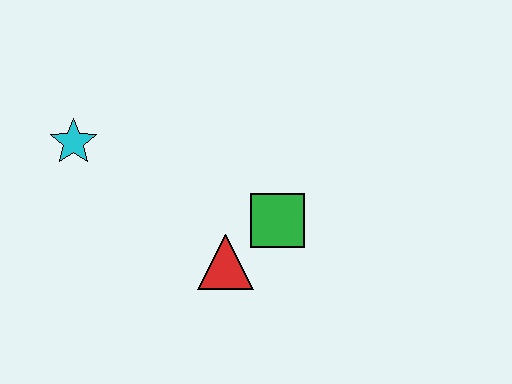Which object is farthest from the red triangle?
The cyan star is farthest from the red triangle.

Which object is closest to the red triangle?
The green square is closest to the red triangle.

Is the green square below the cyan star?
Yes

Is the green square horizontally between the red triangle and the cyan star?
No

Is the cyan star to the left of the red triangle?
Yes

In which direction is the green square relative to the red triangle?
The green square is to the right of the red triangle.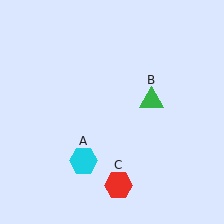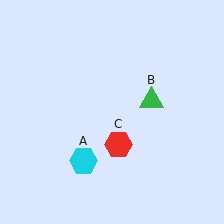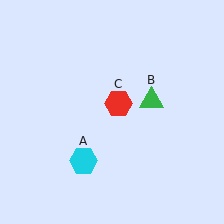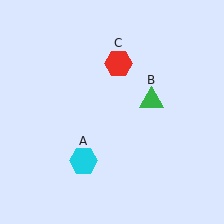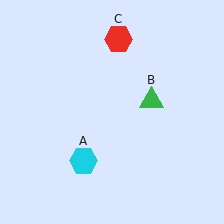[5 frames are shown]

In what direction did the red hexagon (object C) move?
The red hexagon (object C) moved up.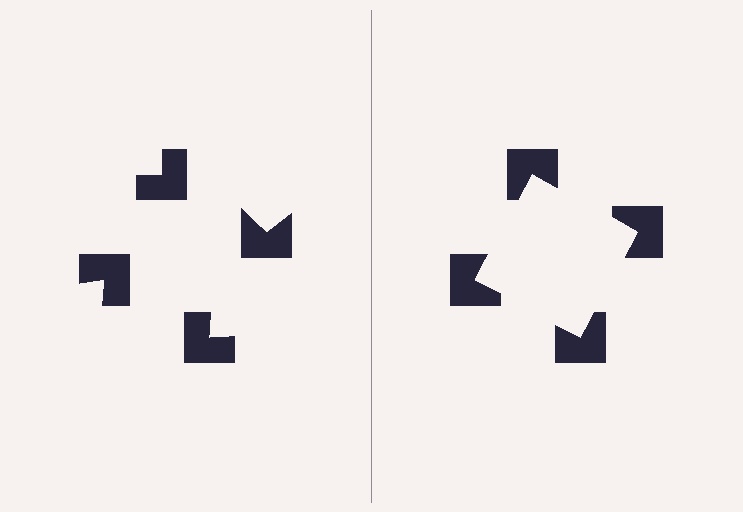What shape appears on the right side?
An illusory square.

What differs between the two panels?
The notched squares are positioned identically on both sides; only the wedge orientations differ. On the right they align to a square; on the left they are misaligned.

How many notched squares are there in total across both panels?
8 — 4 on each side.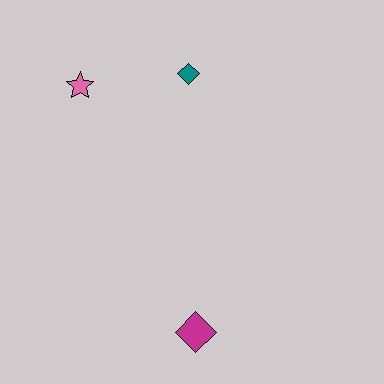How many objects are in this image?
There are 3 objects.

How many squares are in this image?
There are no squares.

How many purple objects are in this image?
There are no purple objects.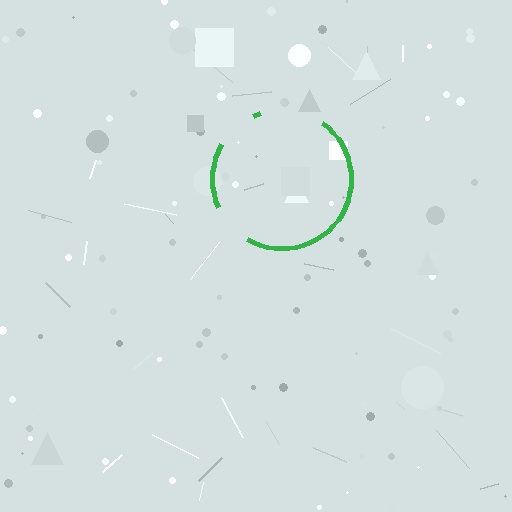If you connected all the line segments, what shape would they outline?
They would outline a circle.